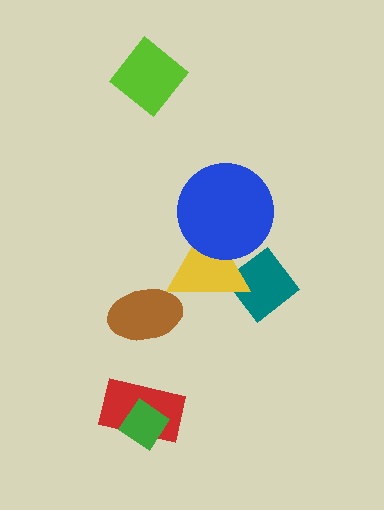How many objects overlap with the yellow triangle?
2 objects overlap with the yellow triangle.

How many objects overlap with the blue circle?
1 object overlaps with the blue circle.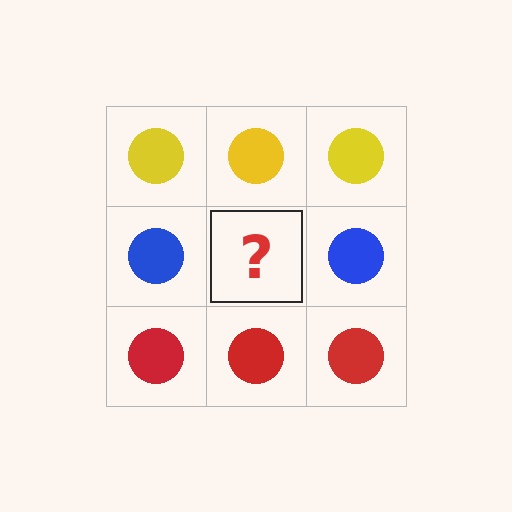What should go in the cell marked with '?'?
The missing cell should contain a blue circle.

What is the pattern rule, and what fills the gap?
The rule is that each row has a consistent color. The gap should be filled with a blue circle.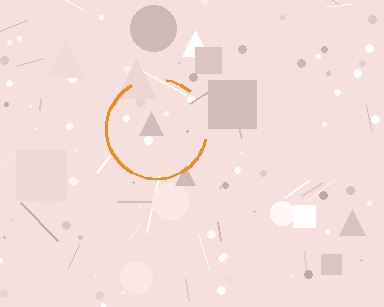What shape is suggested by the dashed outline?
The dashed outline suggests a circle.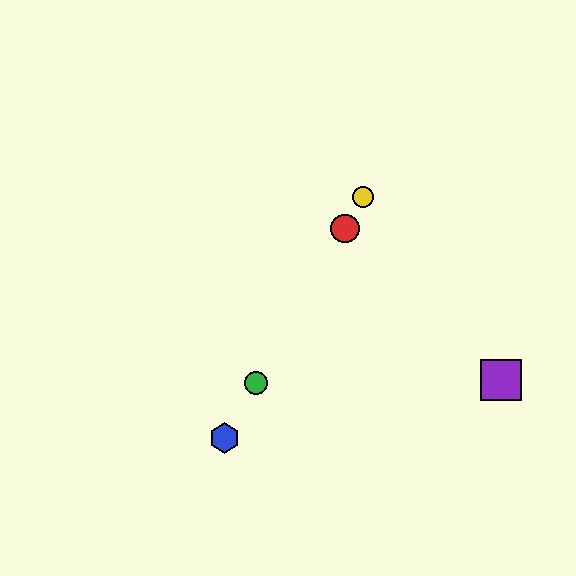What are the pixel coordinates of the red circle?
The red circle is at (345, 229).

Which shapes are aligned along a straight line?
The red circle, the blue hexagon, the green circle, the yellow circle are aligned along a straight line.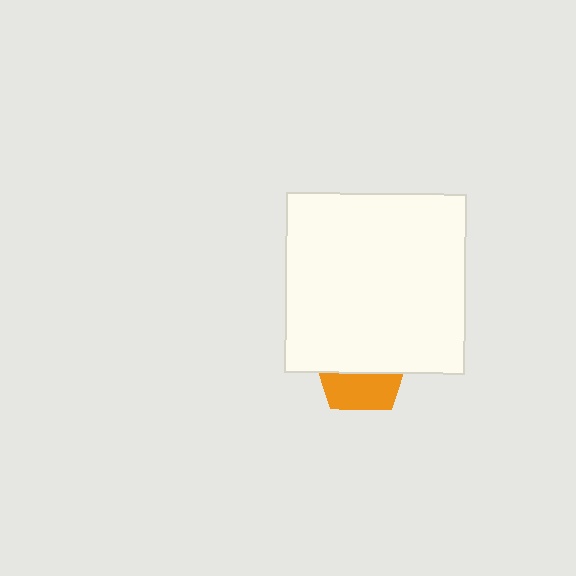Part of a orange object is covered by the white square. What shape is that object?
It is a pentagon.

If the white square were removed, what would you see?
You would see the complete orange pentagon.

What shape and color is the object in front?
The object in front is a white square.